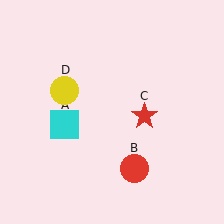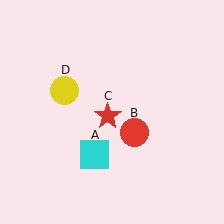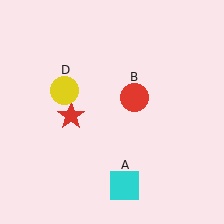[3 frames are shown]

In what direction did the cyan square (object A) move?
The cyan square (object A) moved down and to the right.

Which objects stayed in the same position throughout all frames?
Yellow circle (object D) remained stationary.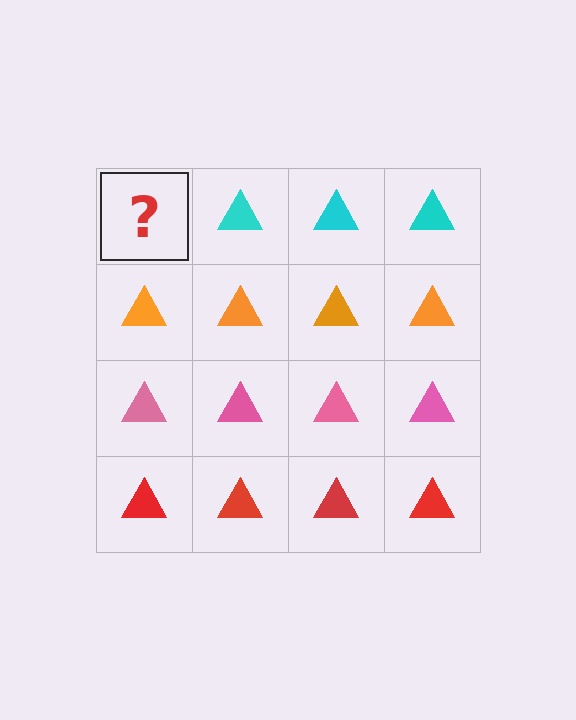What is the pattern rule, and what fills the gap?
The rule is that each row has a consistent color. The gap should be filled with a cyan triangle.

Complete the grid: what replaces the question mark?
The question mark should be replaced with a cyan triangle.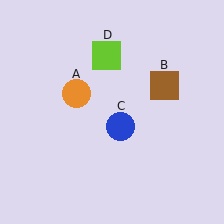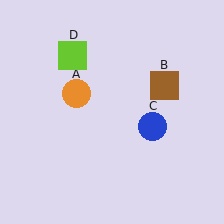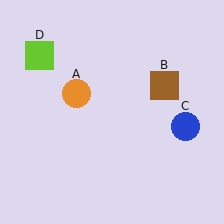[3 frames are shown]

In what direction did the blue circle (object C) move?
The blue circle (object C) moved right.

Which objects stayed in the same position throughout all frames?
Orange circle (object A) and brown square (object B) remained stationary.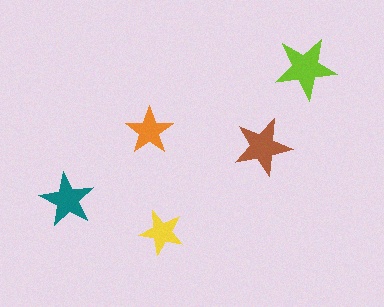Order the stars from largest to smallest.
the lime one, the brown one, the teal one, the orange one, the yellow one.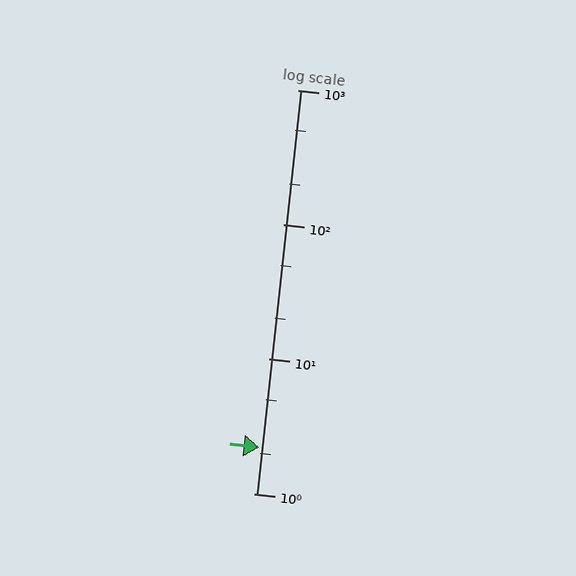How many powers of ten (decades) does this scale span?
The scale spans 3 decades, from 1 to 1000.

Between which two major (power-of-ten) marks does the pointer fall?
The pointer is between 1 and 10.